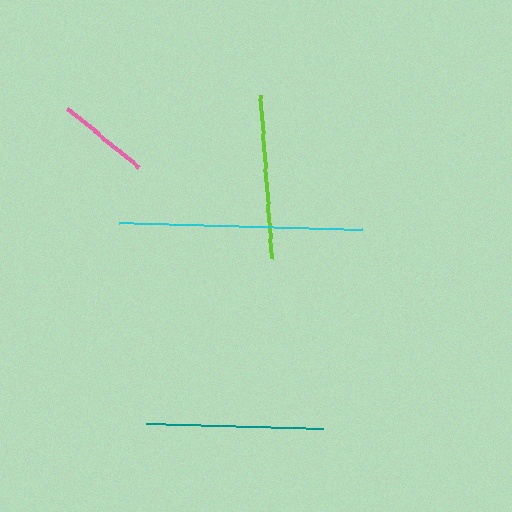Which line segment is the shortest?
The pink line is the shortest at approximately 93 pixels.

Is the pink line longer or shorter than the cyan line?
The cyan line is longer than the pink line.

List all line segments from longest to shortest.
From longest to shortest: cyan, teal, lime, pink.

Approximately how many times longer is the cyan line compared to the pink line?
The cyan line is approximately 2.6 times the length of the pink line.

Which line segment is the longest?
The cyan line is the longest at approximately 243 pixels.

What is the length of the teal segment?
The teal segment is approximately 177 pixels long.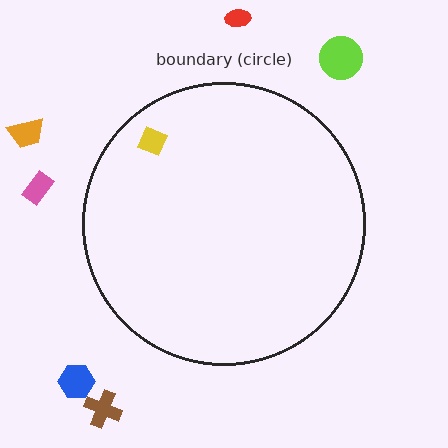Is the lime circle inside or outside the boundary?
Outside.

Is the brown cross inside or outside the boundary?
Outside.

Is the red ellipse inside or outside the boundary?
Outside.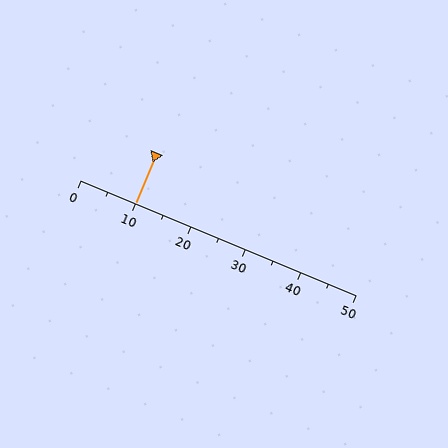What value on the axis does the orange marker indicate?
The marker indicates approximately 10.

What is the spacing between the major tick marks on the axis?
The major ticks are spaced 10 apart.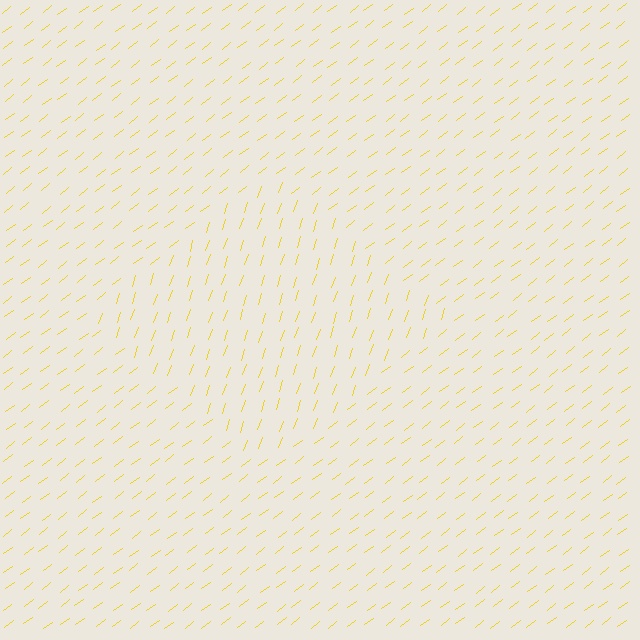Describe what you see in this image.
The image is filled with small yellow line segments. A diamond region in the image has lines oriented differently from the surrounding lines, creating a visible texture boundary.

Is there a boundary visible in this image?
Yes, there is a texture boundary formed by a change in line orientation.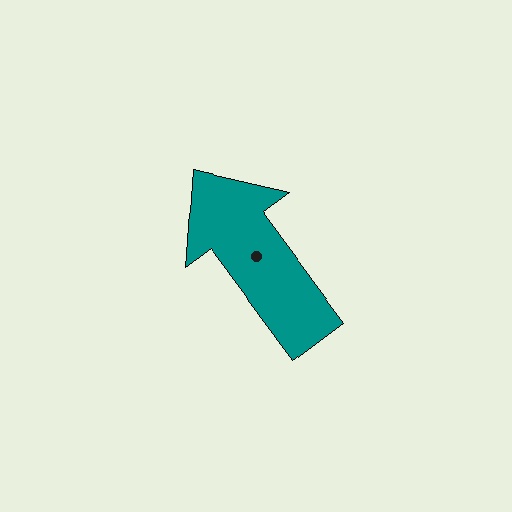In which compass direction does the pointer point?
Northwest.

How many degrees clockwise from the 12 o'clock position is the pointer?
Approximately 323 degrees.